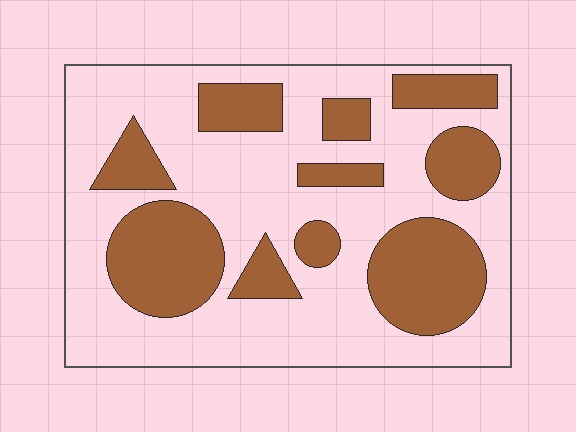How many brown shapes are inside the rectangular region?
10.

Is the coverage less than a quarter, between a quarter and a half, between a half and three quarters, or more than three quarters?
Between a quarter and a half.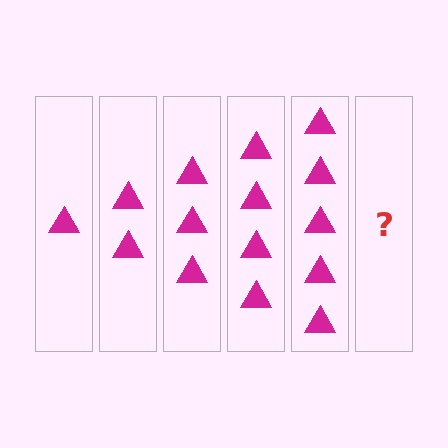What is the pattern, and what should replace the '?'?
The pattern is that each step adds one more triangle. The '?' should be 6 triangles.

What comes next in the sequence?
The next element should be 6 triangles.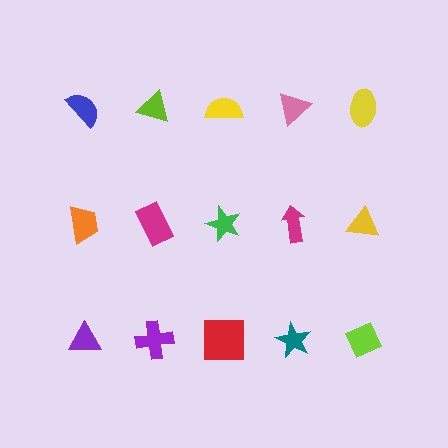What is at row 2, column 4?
A magenta arrow.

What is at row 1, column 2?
A lime triangle.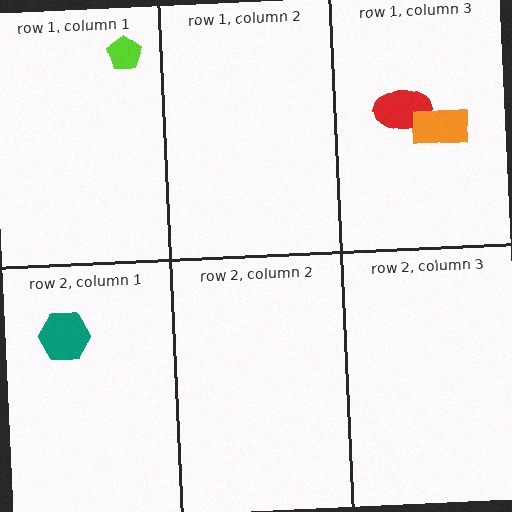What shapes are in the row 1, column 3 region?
The red ellipse, the orange rectangle.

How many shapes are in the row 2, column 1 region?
1.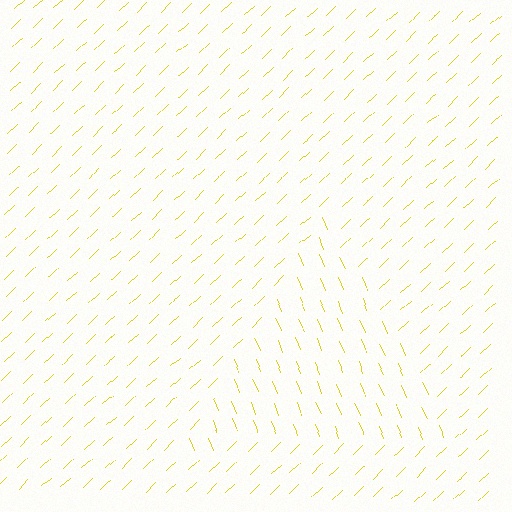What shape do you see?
I see a triangle.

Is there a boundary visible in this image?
Yes, there is a texture boundary formed by a change in line orientation.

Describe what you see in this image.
The image is filled with small yellow line segments. A triangle region in the image has lines oriented differently from the surrounding lines, creating a visible texture boundary.